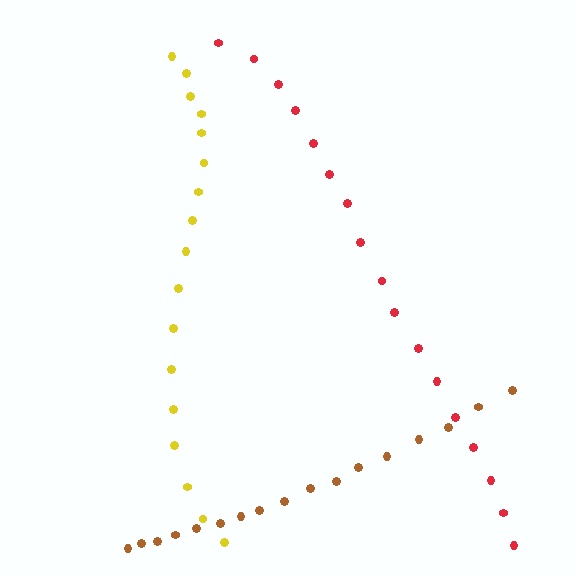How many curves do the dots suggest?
There are 3 distinct paths.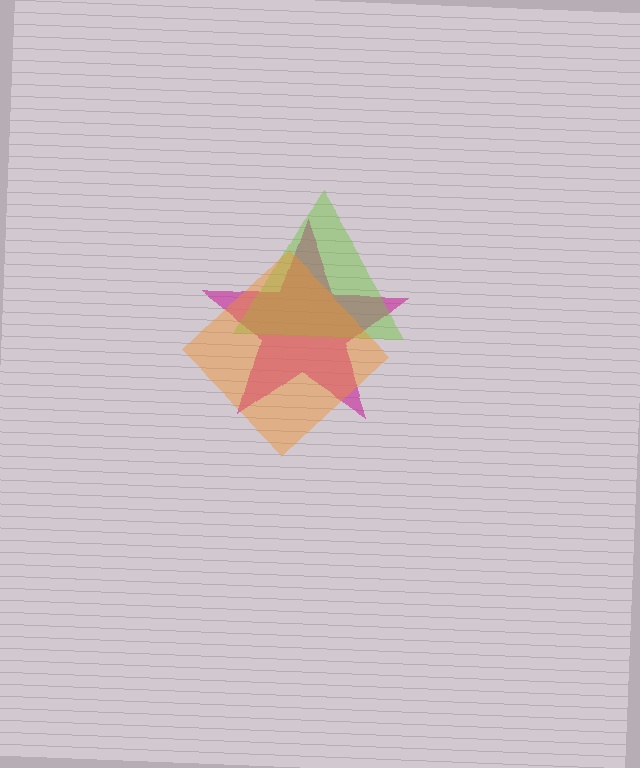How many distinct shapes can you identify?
There are 3 distinct shapes: a magenta star, a lime triangle, an orange diamond.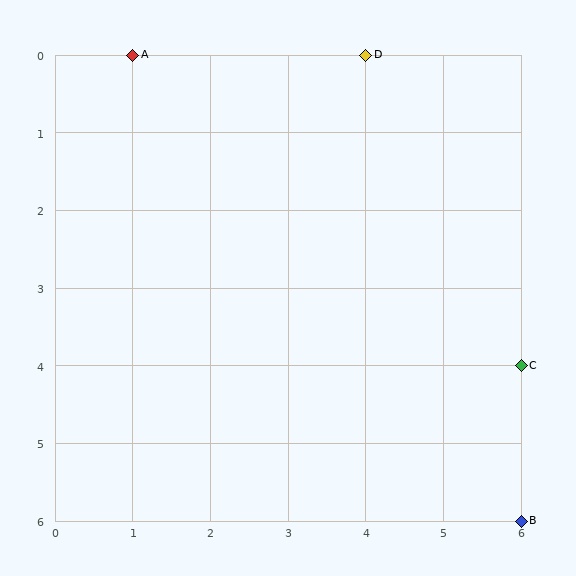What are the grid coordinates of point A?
Point A is at grid coordinates (1, 0).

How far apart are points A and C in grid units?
Points A and C are 5 columns and 4 rows apart (about 6.4 grid units diagonally).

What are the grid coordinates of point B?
Point B is at grid coordinates (6, 6).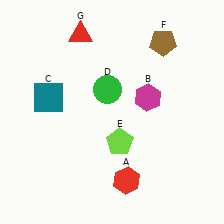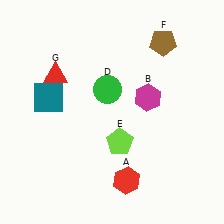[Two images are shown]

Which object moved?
The red triangle (G) moved down.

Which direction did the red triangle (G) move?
The red triangle (G) moved down.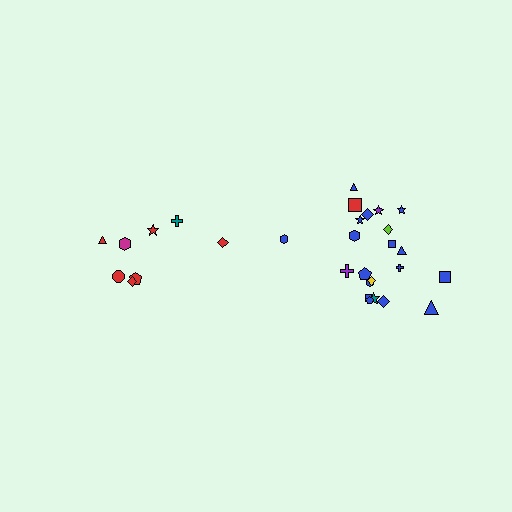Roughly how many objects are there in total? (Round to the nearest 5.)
Roughly 30 objects in total.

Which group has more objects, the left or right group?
The right group.